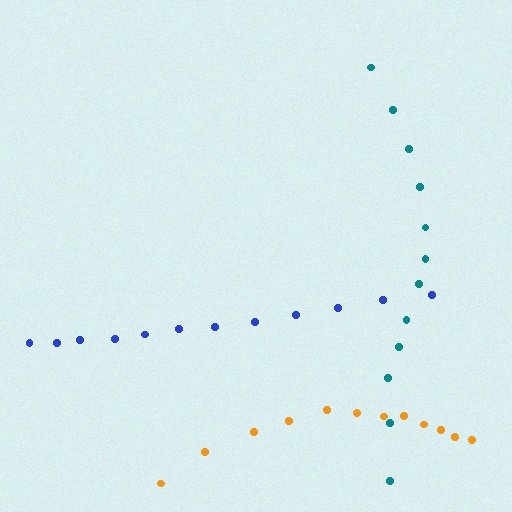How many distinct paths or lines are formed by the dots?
There are 3 distinct paths.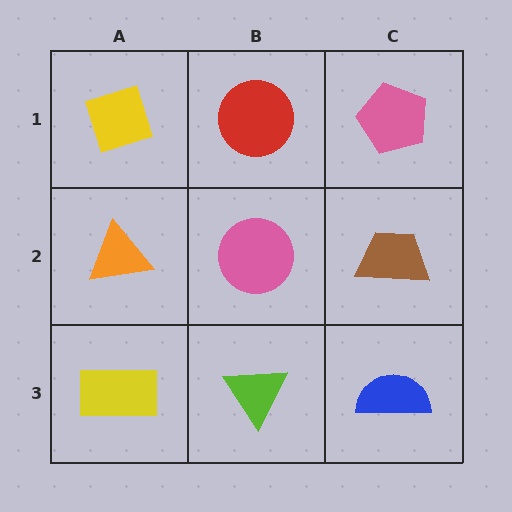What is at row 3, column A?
A yellow rectangle.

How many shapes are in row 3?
3 shapes.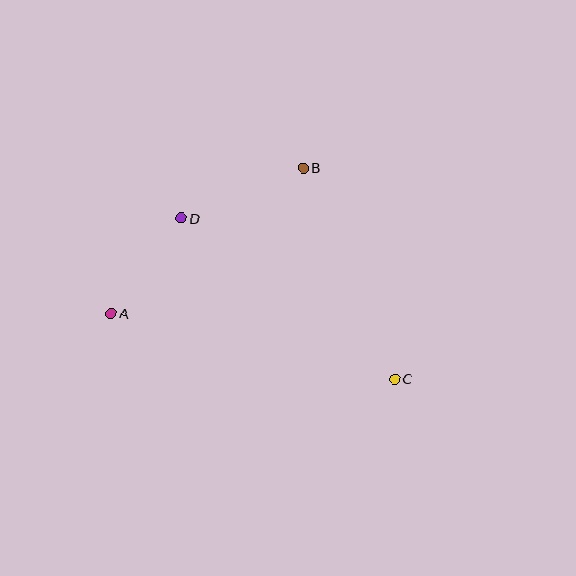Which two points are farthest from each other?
Points A and C are farthest from each other.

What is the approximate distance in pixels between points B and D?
The distance between B and D is approximately 132 pixels.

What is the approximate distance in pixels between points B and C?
The distance between B and C is approximately 230 pixels.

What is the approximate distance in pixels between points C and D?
The distance between C and D is approximately 267 pixels.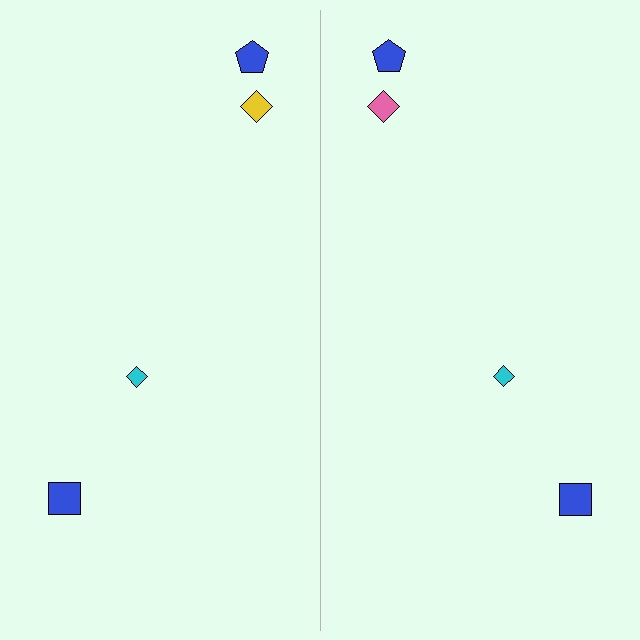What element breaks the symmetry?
The pink diamond on the right side breaks the symmetry — its mirror counterpart is yellow.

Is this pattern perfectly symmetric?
No, the pattern is not perfectly symmetric. The pink diamond on the right side breaks the symmetry — its mirror counterpart is yellow.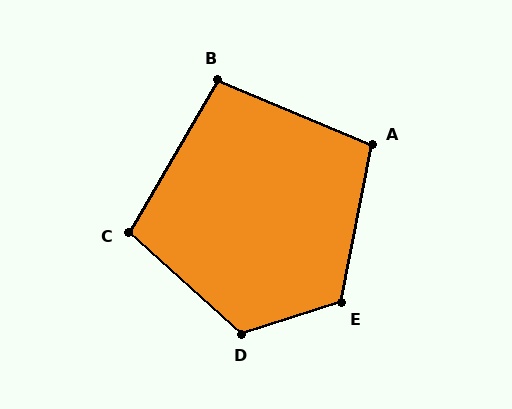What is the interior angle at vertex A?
Approximately 102 degrees (obtuse).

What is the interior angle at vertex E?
Approximately 118 degrees (obtuse).